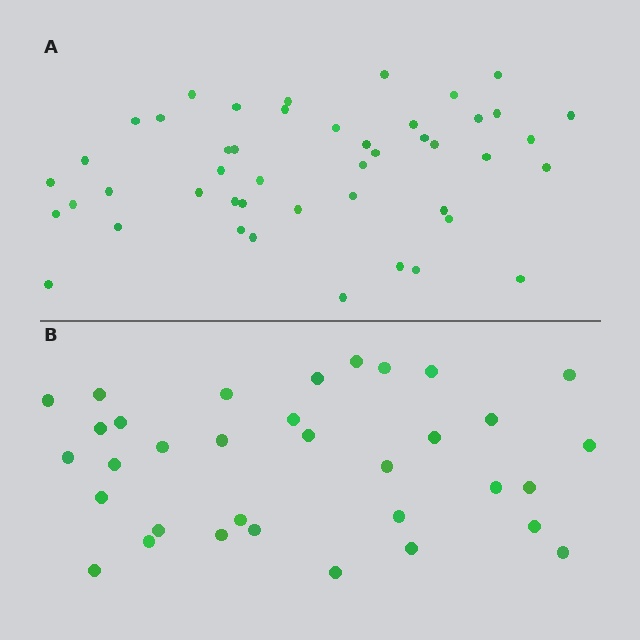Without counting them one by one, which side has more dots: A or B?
Region A (the top region) has more dots.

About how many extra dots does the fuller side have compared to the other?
Region A has roughly 12 or so more dots than region B.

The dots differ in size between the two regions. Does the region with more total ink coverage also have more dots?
No. Region B has more total ink coverage because its dots are larger, but region A actually contains more individual dots. Total area can be misleading — the number of items is what matters here.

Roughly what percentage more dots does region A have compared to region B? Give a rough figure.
About 35% more.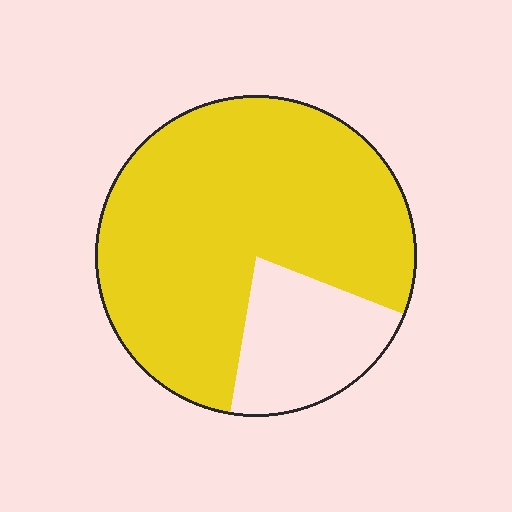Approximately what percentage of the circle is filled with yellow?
Approximately 80%.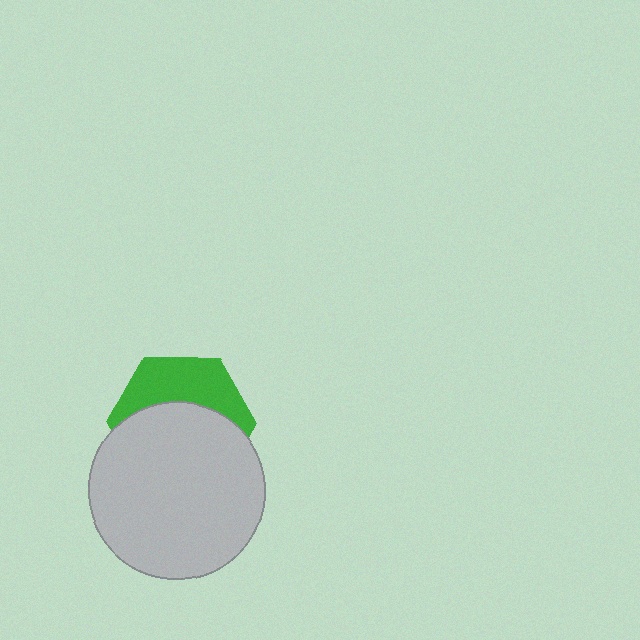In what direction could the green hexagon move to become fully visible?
The green hexagon could move up. That would shift it out from behind the light gray circle entirely.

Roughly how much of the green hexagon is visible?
A small part of it is visible (roughly 40%).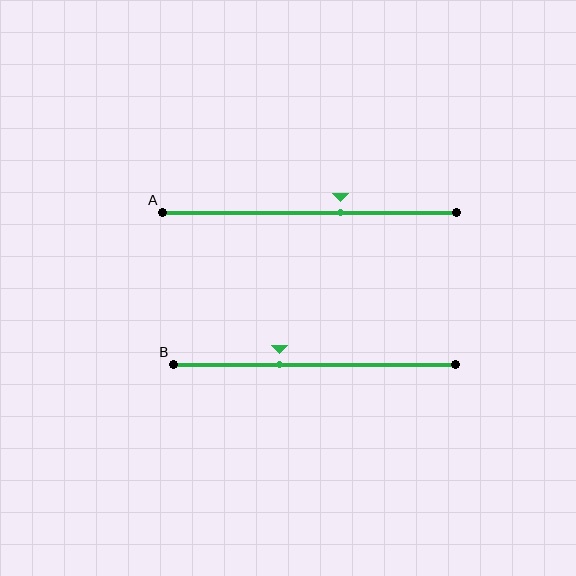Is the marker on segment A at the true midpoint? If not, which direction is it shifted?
No, the marker on segment A is shifted to the right by about 10% of the segment length.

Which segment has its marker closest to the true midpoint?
Segment A has its marker closest to the true midpoint.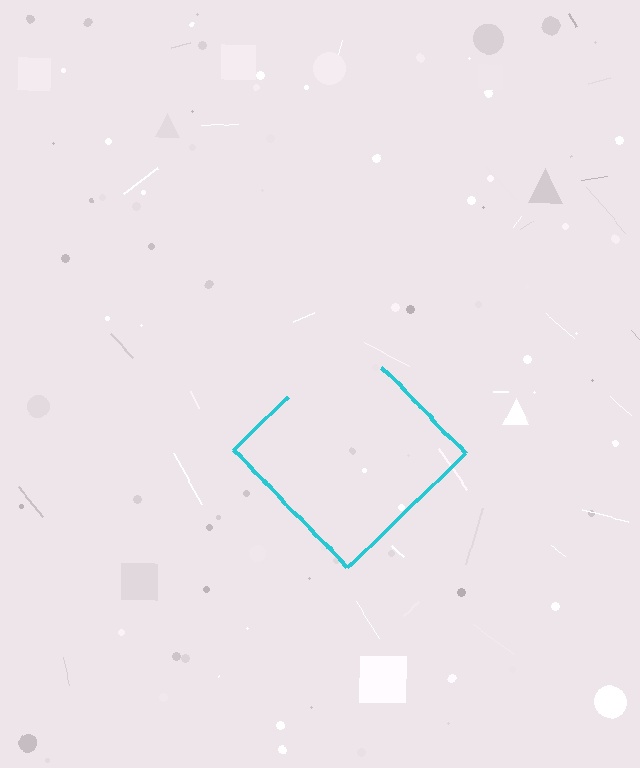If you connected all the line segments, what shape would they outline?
They would outline a diamond.